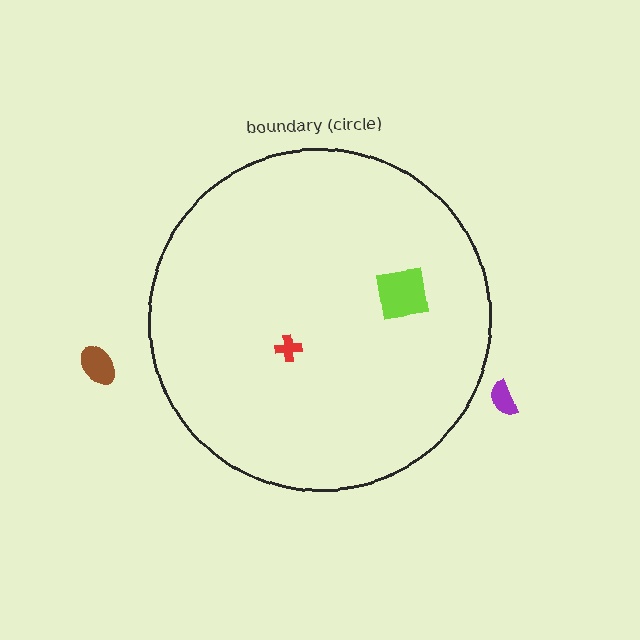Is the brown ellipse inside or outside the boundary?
Outside.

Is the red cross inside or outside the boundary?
Inside.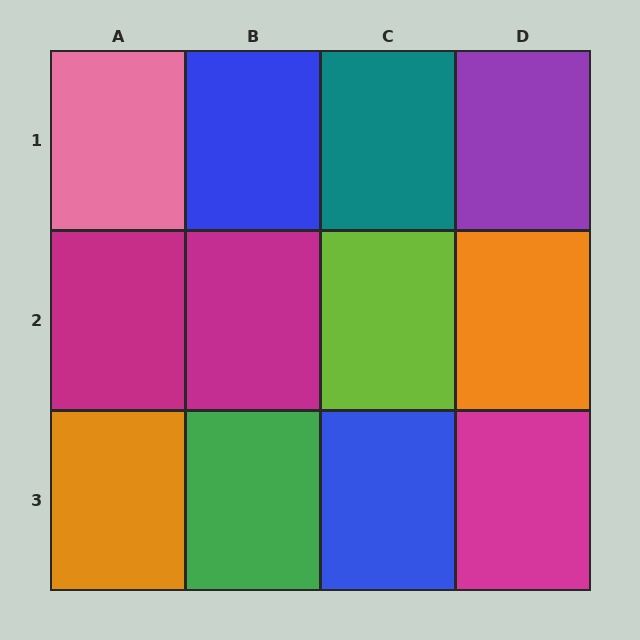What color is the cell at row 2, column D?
Orange.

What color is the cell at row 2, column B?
Magenta.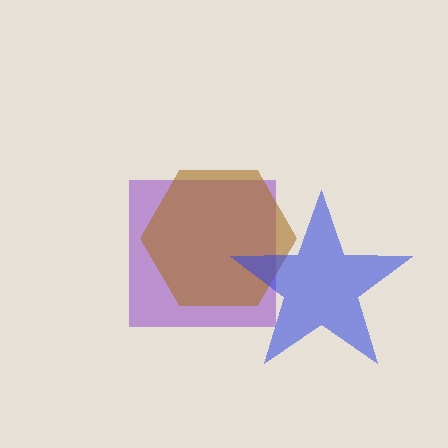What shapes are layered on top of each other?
The layered shapes are: a purple square, a brown hexagon, a blue star.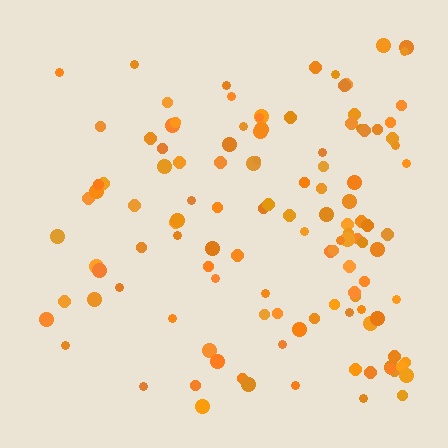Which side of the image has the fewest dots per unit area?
The left.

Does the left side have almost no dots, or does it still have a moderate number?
Still a moderate number, just noticeably fewer than the right.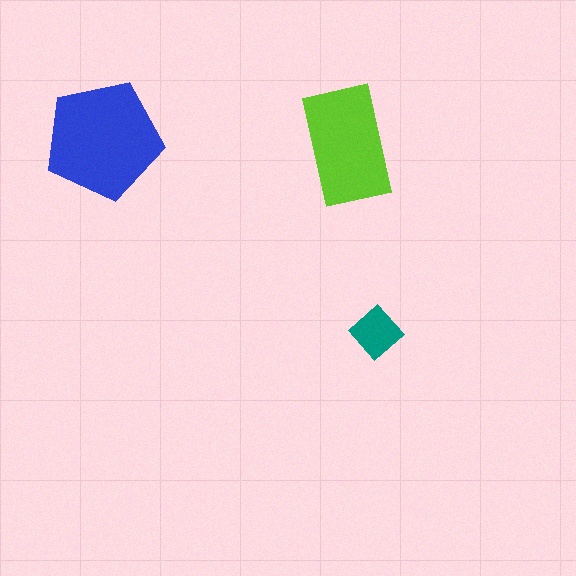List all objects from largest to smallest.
The blue pentagon, the lime rectangle, the teal diamond.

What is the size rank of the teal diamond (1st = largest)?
3rd.